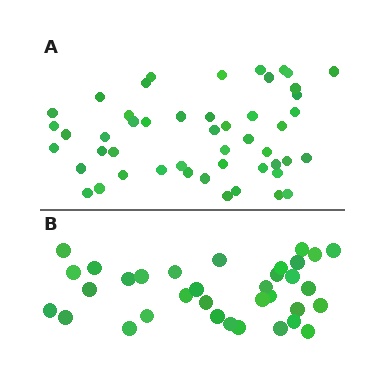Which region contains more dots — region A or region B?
Region A (the top region) has more dots.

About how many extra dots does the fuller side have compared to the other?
Region A has approximately 15 more dots than region B.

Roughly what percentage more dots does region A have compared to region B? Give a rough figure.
About 45% more.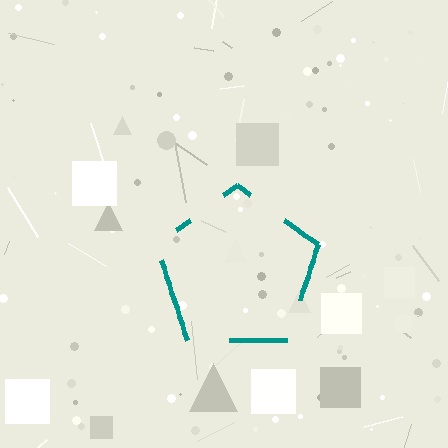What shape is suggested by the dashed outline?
The dashed outline suggests a pentagon.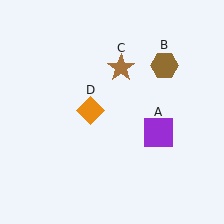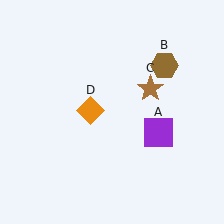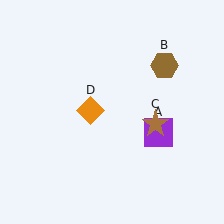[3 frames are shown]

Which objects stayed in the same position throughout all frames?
Purple square (object A) and brown hexagon (object B) and orange diamond (object D) remained stationary.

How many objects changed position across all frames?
1 object changed position: brown star (object C).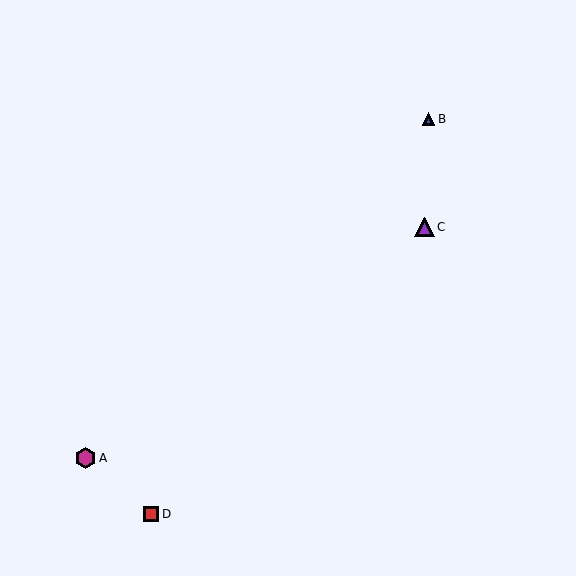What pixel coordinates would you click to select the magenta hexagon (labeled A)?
Click at (86, 458) to select the magenta hexagon A.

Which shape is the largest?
The magenta hexagon (labeled A) is the largest.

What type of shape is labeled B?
Shape B is a blue triangle.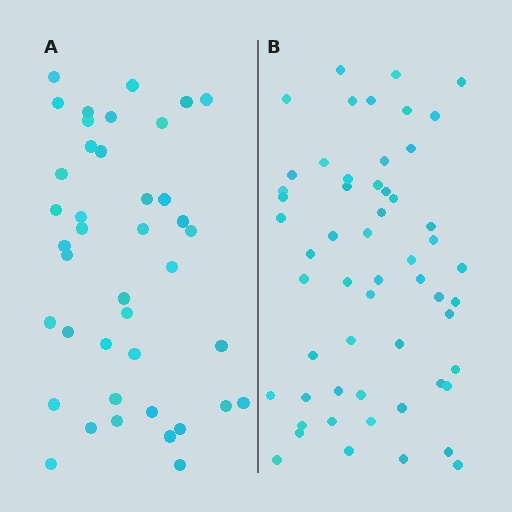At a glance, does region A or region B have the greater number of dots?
Region B (the right region) has more dots.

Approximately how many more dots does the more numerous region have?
Region B has approximately 15 more dots than region A.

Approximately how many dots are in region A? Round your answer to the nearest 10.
About 40 dots. (The exact count is 41, which rounds to 40.)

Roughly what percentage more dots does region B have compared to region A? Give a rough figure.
About 35% more.